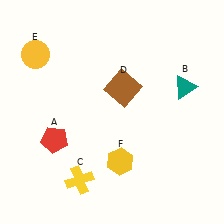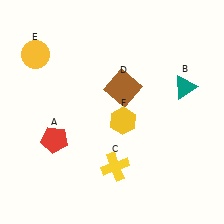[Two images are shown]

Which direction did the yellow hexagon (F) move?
The yellow hexagon (F) moved up.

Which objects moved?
The objects that moved are: the yellow cross (C), the yellow hexagon (F).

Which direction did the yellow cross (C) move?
The yellow cross (C) moved right.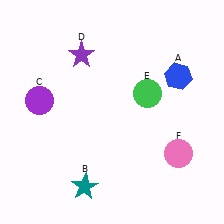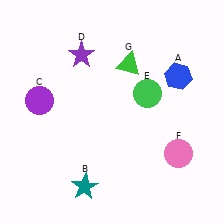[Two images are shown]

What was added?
A green triangle (G) was added in Image 2.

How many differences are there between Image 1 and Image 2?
There is 1 difference between the two images.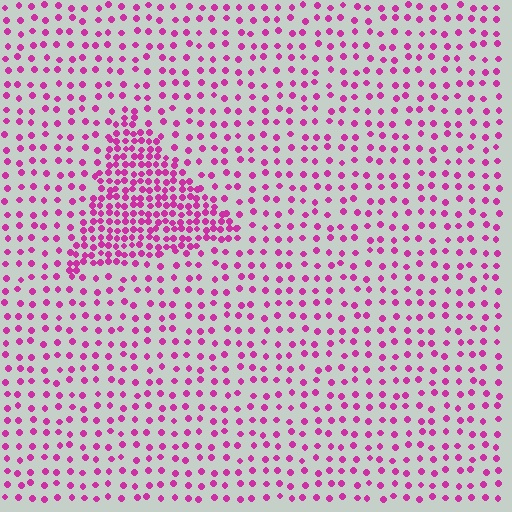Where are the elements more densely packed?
The elements are more densely packed inside the triangle boundary.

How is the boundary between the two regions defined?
The boundary is defined by a change in element density (approximately 2.6x ratio). All elements are the same color, size, and shape.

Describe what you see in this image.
The image contains small magenta elements arranged at two different densities. A triangle-shaped region is visible where the elements are more densely packed than the surrounding area.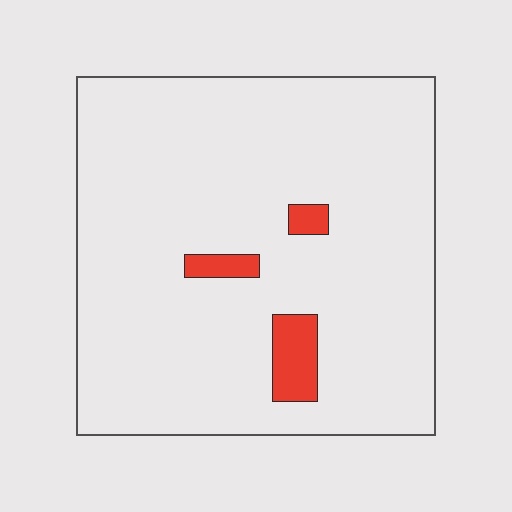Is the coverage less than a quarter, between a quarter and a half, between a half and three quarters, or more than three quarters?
Less than a quarter.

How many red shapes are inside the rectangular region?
3.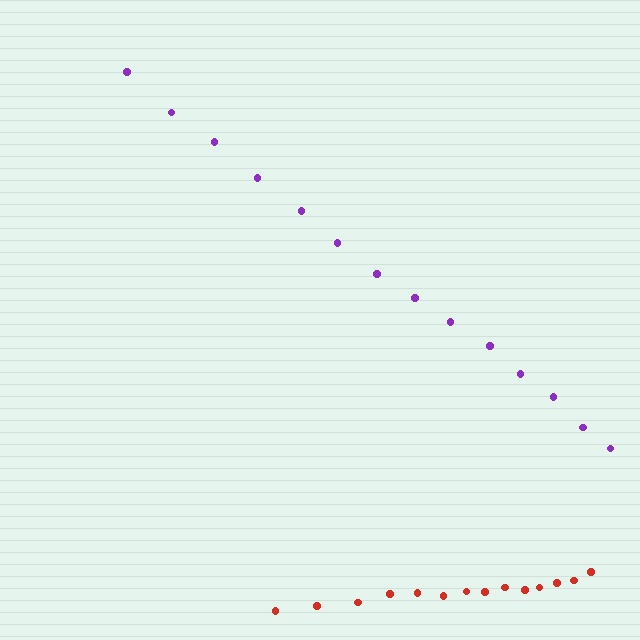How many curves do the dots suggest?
There are 2 distinct paths.